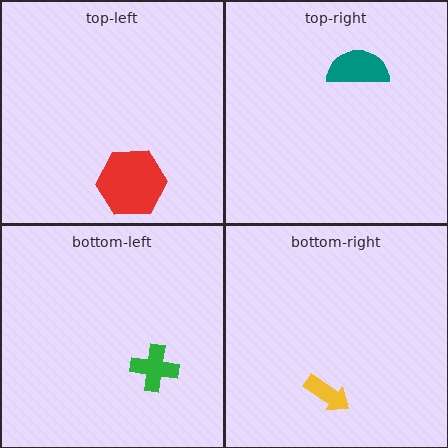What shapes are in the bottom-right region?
The yellow arrow.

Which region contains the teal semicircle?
The top-right region.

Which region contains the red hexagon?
The top-left region.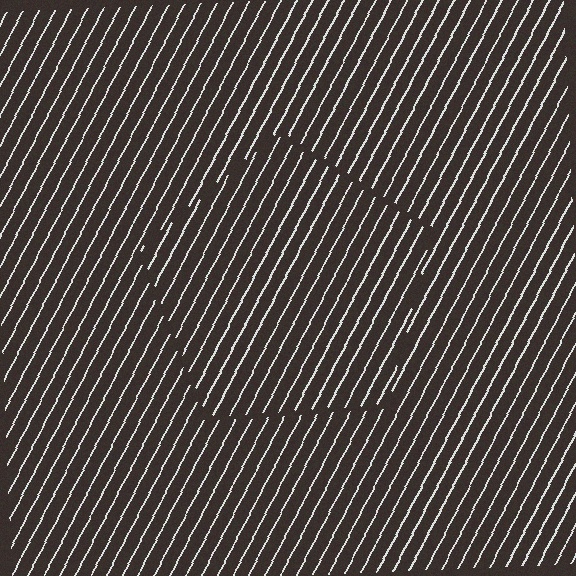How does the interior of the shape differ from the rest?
The interior of the shape contains the same grating, shifted by half a period — the contour is defined by the phase discontinuity where line-ends from the inner and outer gratings abut.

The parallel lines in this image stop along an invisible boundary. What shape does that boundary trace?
An illusory pentagon. The interior of the shape contains the same grating, shifted by half a period — the contour is defined by the phase discontinuity where line-ends from the inner and outer gratings abut.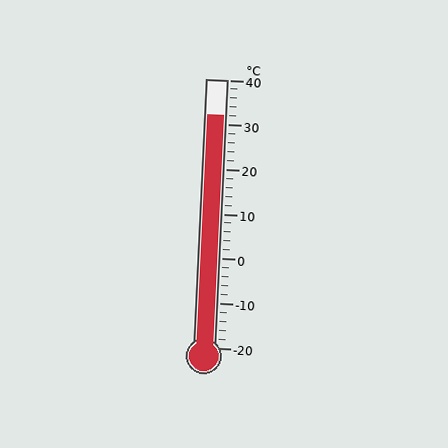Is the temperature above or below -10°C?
The temperature is above -10°C.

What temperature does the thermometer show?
The thermometer shows approximately 32°C.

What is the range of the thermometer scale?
The thermometer scale ranges from -20°C to 40°C.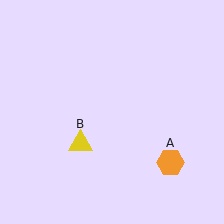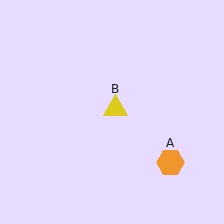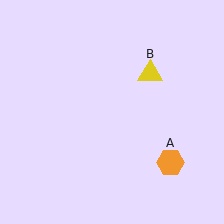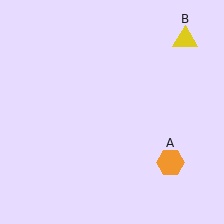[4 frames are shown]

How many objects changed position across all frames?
1 object changed position: yellow triangle (object B).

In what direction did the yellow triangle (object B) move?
The yellow triangle (object B) moved up and to the right.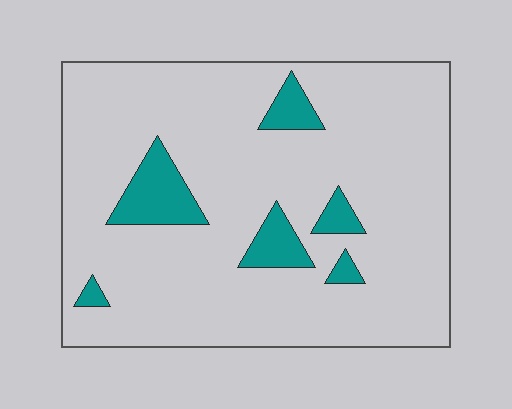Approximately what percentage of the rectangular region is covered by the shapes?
Approximately 10%.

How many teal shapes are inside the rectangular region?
6.